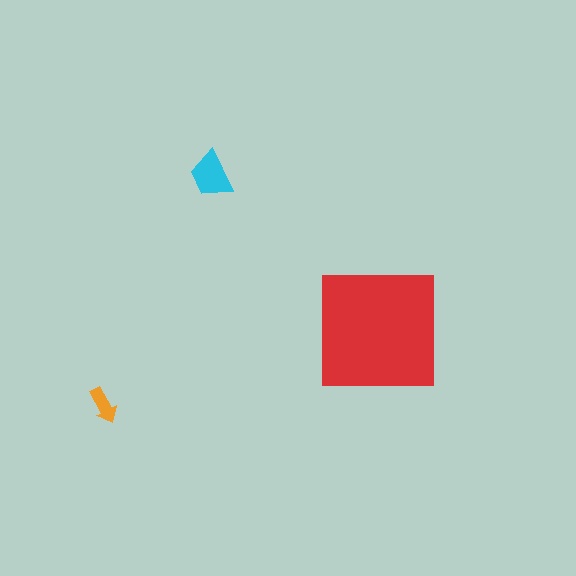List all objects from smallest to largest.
The orange arrow, the cyan trapezoid, the red square.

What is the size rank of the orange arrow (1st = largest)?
3rd.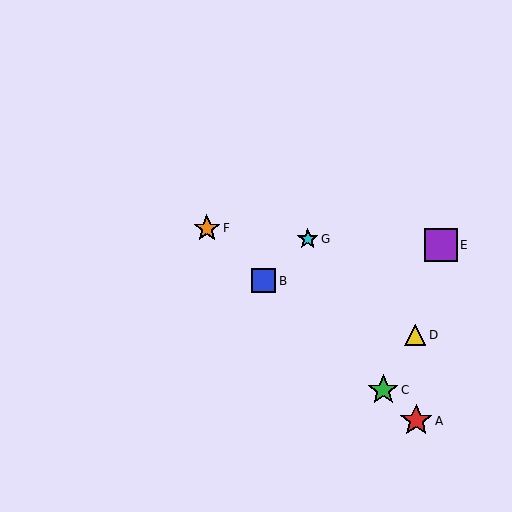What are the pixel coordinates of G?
Object G is at (308, 239).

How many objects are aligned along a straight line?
4 objects (A, B, C, F) are aligned along a straight line.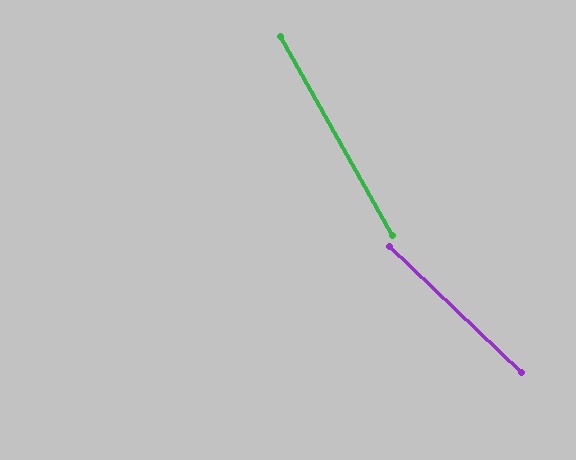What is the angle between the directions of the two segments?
Approximately 17 degrees.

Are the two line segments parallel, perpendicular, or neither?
Neither parallel nor perpendicular — they differ by about 17°.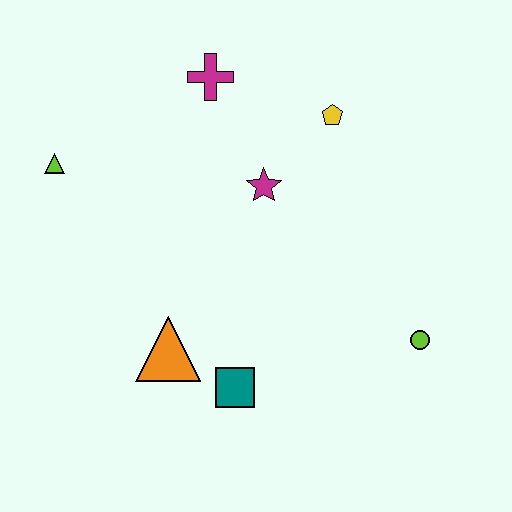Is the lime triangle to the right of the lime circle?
No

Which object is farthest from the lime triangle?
The lime circle is farthest from the lime triangle.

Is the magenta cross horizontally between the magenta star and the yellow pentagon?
No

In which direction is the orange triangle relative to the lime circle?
The orange triangle is to the left of the lime circle.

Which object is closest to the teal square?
The orange triangle is closest to the teal square.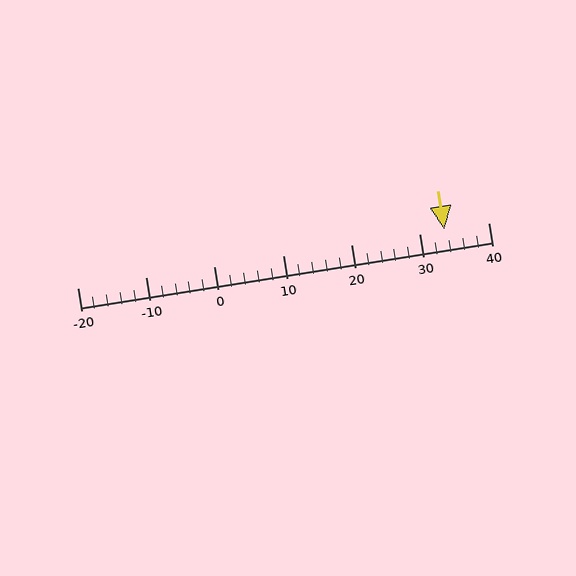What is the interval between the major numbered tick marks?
The major tick marks are spaced 10 units apart.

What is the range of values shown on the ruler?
The ruler shows values from -20 to 40.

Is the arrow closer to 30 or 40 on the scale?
The arrow is closer to 30.